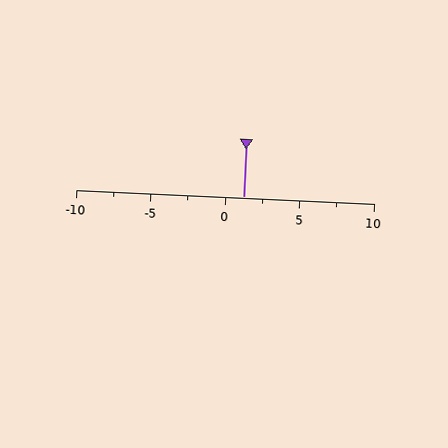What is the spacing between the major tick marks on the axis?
The major ticks are spaced 5 apart.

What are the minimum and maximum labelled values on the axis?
The axis runs from -10 to 10.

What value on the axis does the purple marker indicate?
The marker indicates approximately 1.2.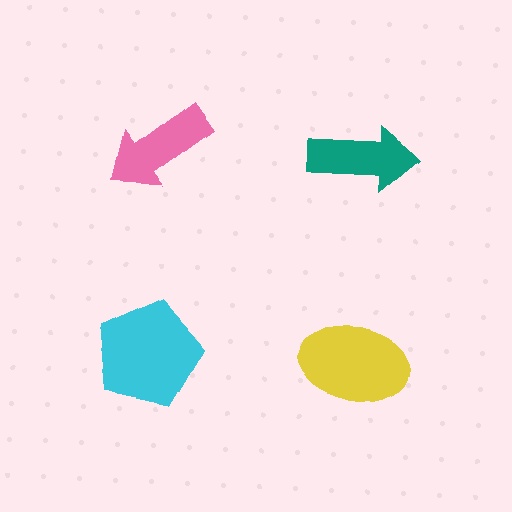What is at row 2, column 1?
A cyan pentagon.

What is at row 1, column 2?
A teal arrow.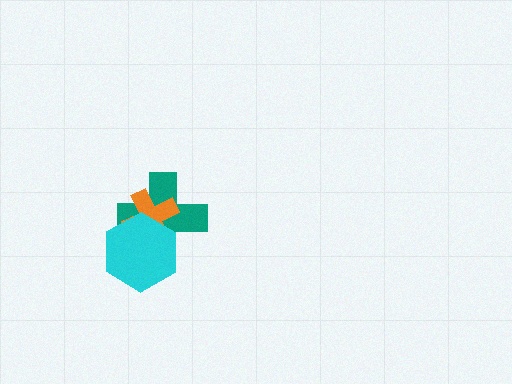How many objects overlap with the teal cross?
2 objects overlap with the teal cross.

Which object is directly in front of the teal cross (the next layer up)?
The orange cross is directly in front of the teal cross.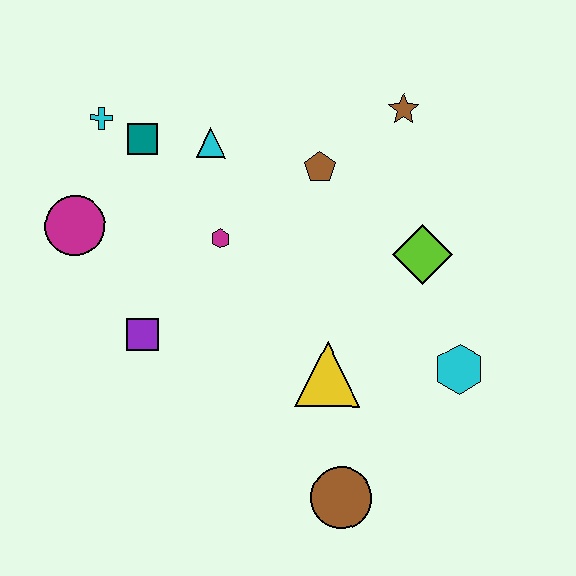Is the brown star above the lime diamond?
Yes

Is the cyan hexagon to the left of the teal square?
No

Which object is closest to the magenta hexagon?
The cyan triangle is closest to the magenta hexagon.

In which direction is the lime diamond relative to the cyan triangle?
The lime diamond is to the right of the cyan triangle.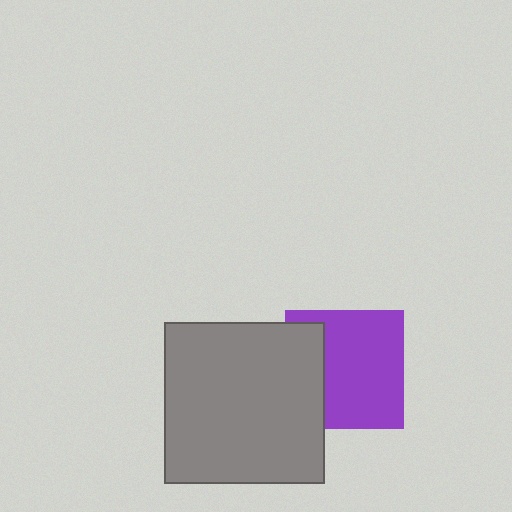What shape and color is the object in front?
The object in front is a gray square.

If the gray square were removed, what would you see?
You would see the complete purple square.